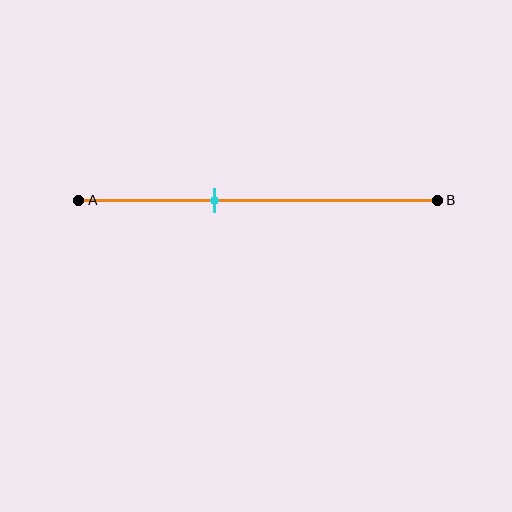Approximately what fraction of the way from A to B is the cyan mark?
The cyan mark is approximately 40% of the way from A to B.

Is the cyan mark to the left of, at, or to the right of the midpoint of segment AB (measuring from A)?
The cyan mark is to the left of the midpoint of segment AB.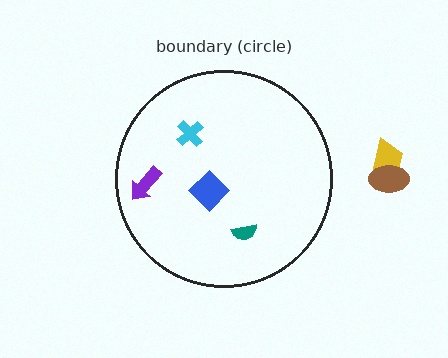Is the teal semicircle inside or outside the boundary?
Inside.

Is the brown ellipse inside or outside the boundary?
Outside.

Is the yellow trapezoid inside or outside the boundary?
Outside.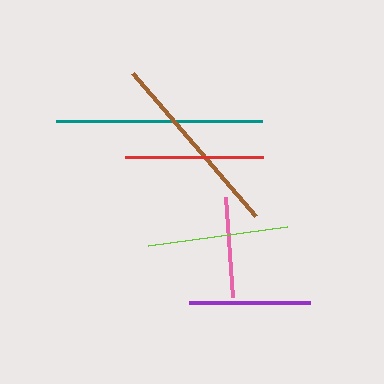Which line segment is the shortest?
The pink line is the shortest at approximately 101 pixels.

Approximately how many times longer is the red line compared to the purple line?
The red line is approximately 1.1 times the length of the purple line.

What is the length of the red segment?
The red segment is approximately 139 pixels long.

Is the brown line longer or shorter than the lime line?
The brown line is longer than the lime line.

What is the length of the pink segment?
The pink segment is approximately 101 pixels long.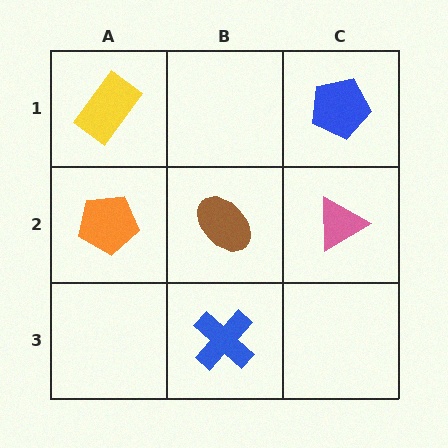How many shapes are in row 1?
2 shapes.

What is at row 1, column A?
A yellow rectangle.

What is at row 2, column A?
An orange pentagon.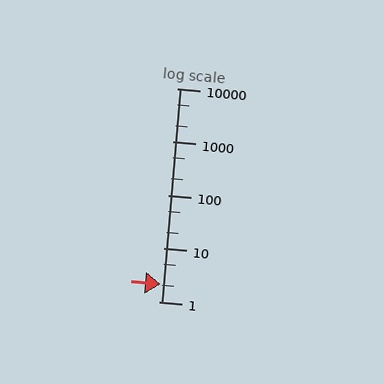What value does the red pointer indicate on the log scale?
The pointer indicates approximately 2.1.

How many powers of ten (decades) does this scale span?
The scale spans 4 decades, from 1 to 10000.